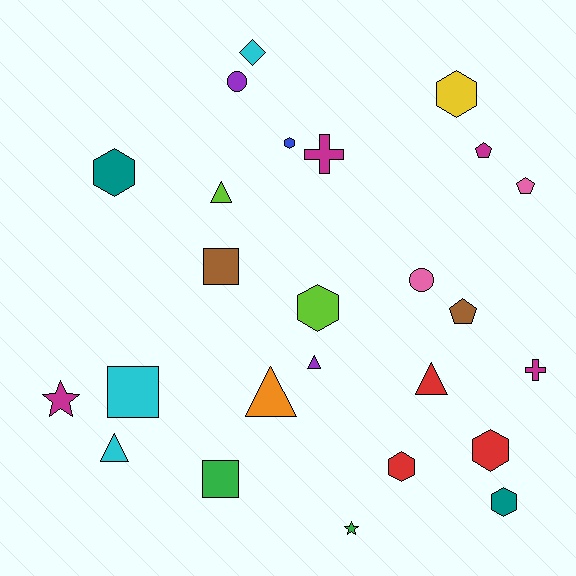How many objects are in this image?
There are 25 objects.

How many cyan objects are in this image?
There are 3 cyan objects.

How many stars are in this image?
There are 2 stars.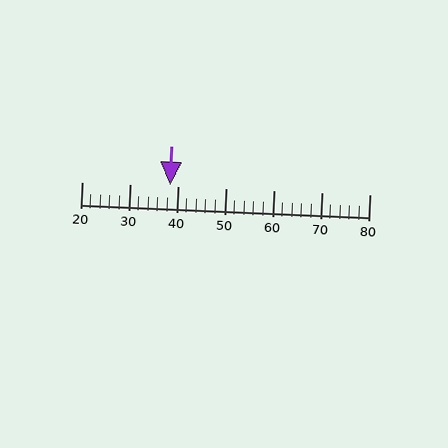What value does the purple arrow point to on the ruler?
The purple arrow points to approximately 38.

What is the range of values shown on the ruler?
The ruler shows values from 20 to 80.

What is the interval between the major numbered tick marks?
The major tick marks are spaced 10 units apart.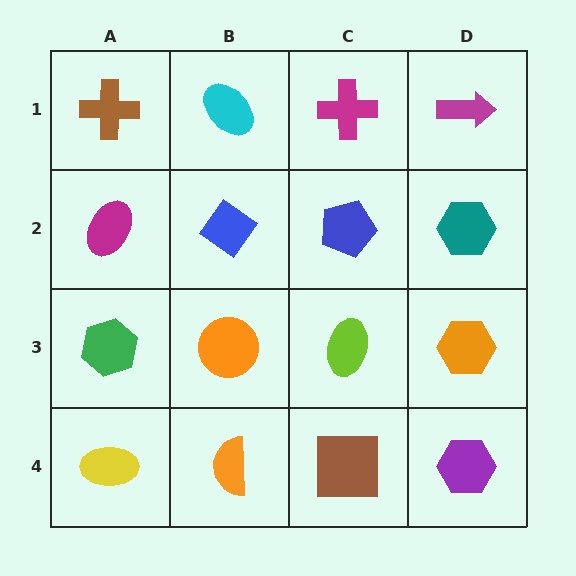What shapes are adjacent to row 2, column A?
A brown cross (row 1, column A), a green hexagon (row 3, column A), a blue diamond (row 2, column B).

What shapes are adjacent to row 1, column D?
A teal hexagon (row 2, column D), a magenta cross (row 1, column C).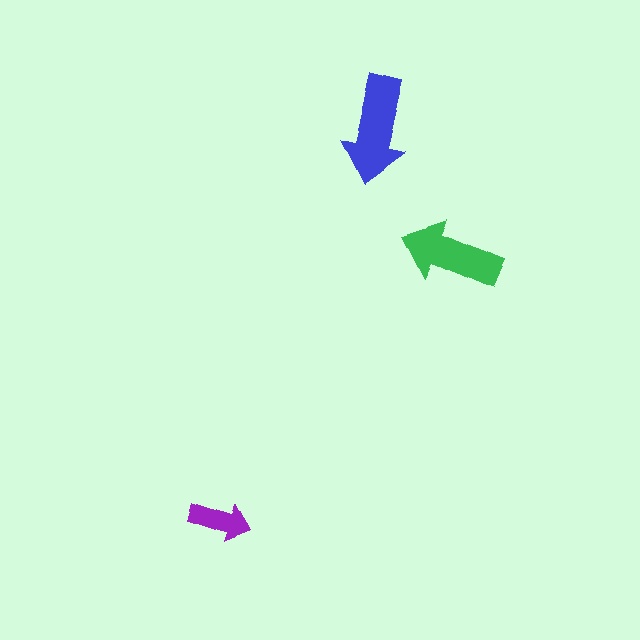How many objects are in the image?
There are 3 objects in the image.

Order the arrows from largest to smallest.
the blue one, the green one, the purple one.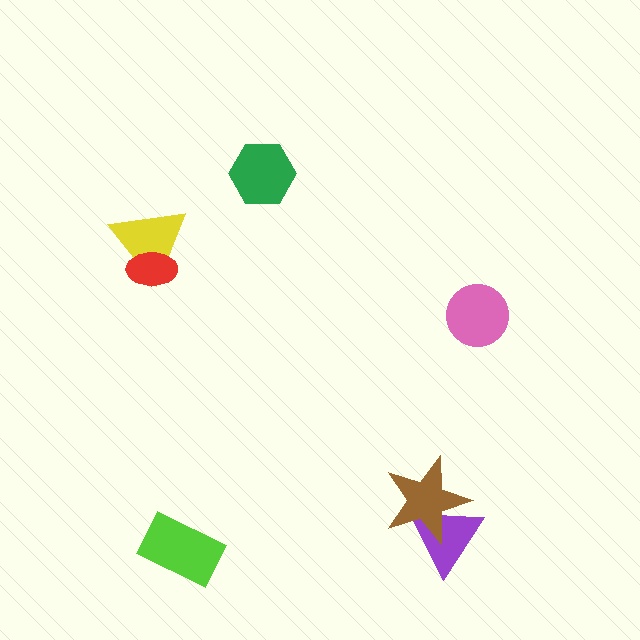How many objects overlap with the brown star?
1 object overlaps with the brown star.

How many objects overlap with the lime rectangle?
0 objects overlap with the lime rectangle.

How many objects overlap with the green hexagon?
0 objects overlap with the green hexagon.